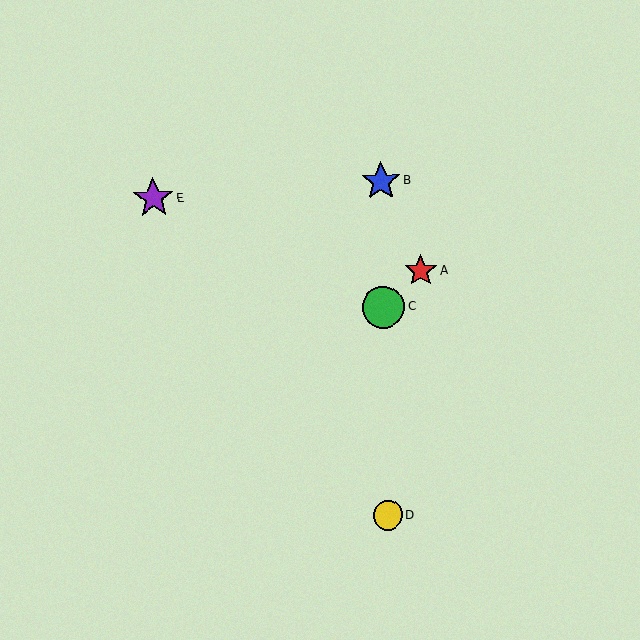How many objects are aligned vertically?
3 objects (B, C, D) are aligned vertically.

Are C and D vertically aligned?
Yes, both are at x≈384.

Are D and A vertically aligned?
No, D is at x≈388 and A is at x≈421.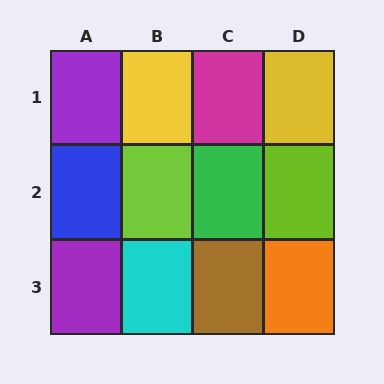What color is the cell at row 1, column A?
Purple.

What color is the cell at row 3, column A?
Purple.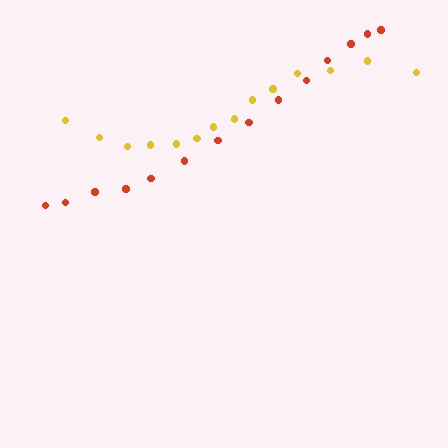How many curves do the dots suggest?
There are 2 distinct paths.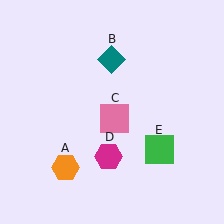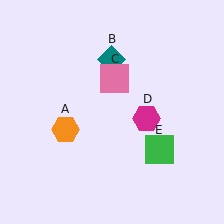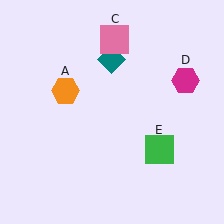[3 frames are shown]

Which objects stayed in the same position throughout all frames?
Teal diamond (object B) and green square (object E) remained stationary.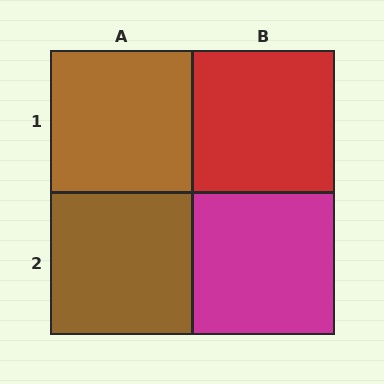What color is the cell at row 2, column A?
Brown.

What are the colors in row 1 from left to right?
Brown, red.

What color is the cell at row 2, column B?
Magenta.